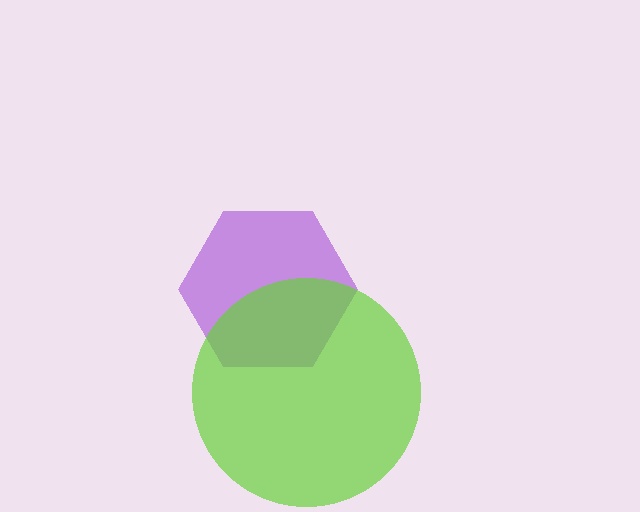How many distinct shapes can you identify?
There are 2 distinct shapes: a purple hexagon, a lime circle.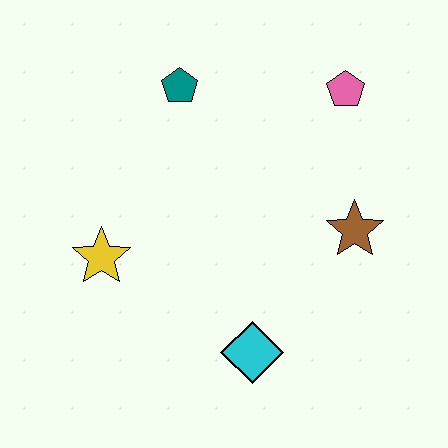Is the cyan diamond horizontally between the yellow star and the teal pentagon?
No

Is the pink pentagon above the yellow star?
Yes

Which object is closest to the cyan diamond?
The brown star is closest to the cyan diamond.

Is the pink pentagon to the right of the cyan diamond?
Yes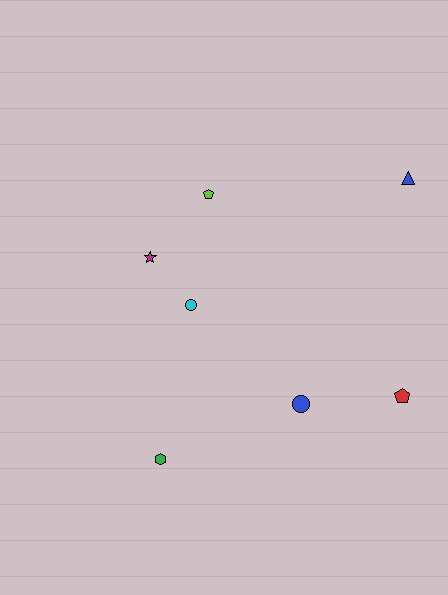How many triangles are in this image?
There is 1 triangle.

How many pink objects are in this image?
There are no pink objects.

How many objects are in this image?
There are 7 objects.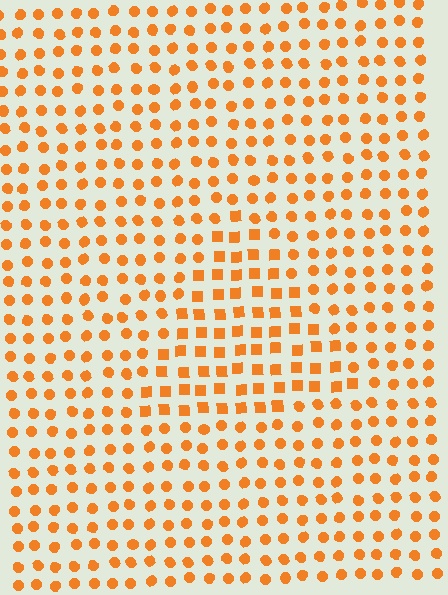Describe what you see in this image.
The image is filled with small orange elements arranged in a uniform grid. A triangle-shaped region contains squares, while the surrounding area contains circles. The boundary is defined purely by the change in element shape.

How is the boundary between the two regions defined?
The boundary is defined by a change in element shape: squares inside vs. circles outside. All elements share the same color and spacing.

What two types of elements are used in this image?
The image uses squares inside the triangle region and circles outside it.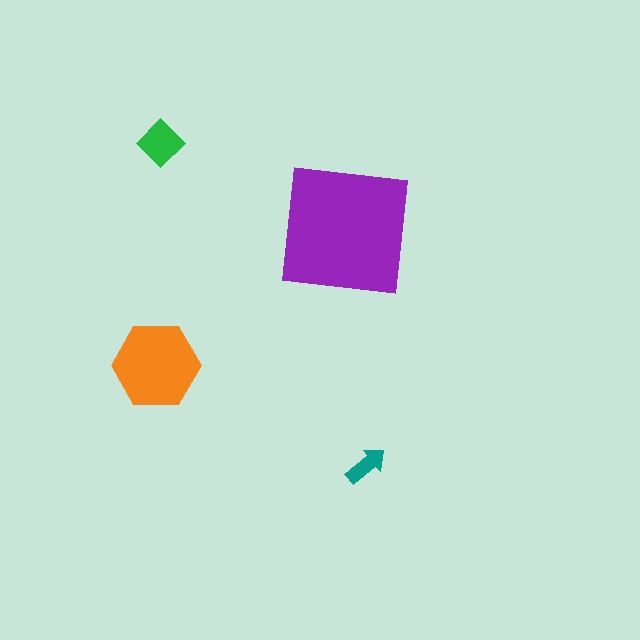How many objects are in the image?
There are 4 objects in the image.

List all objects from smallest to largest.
The teal arrow, the green diamond, the orange hexagon, the purple square.